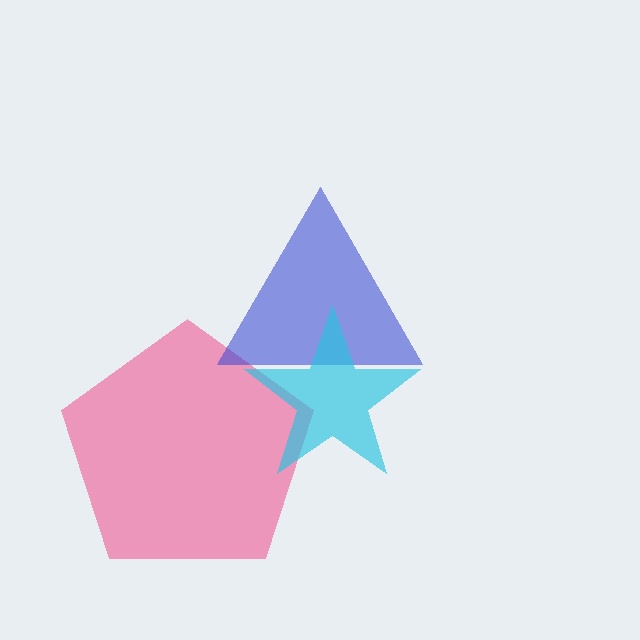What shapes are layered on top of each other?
The layered shapes are: a pink pentagon, a blue triangle, a cyan star.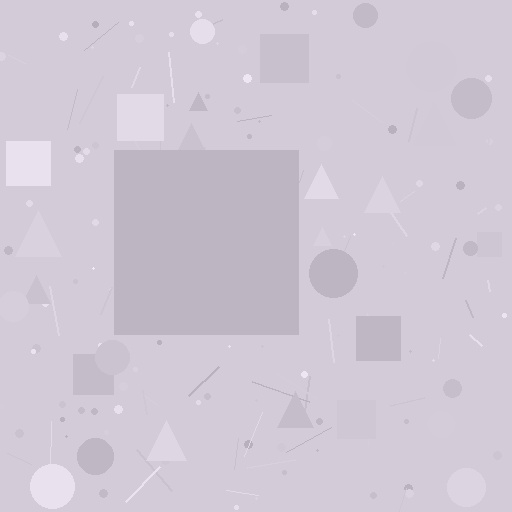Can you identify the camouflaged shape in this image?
The camouflaged shape is a square.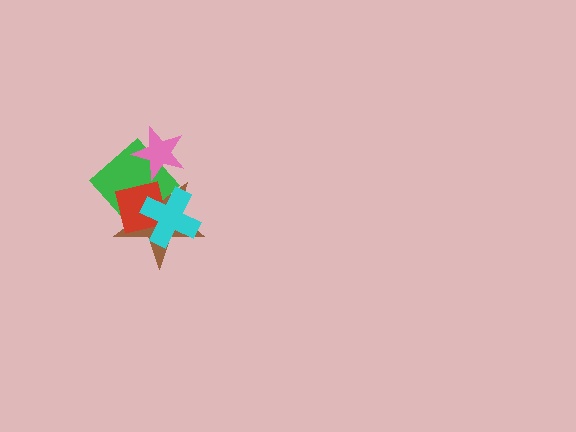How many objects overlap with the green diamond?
4 objects overlap with the green diamond.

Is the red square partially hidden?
Yes, it is partially covered by another shape.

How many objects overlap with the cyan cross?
3 objects overlap with the cyan cross.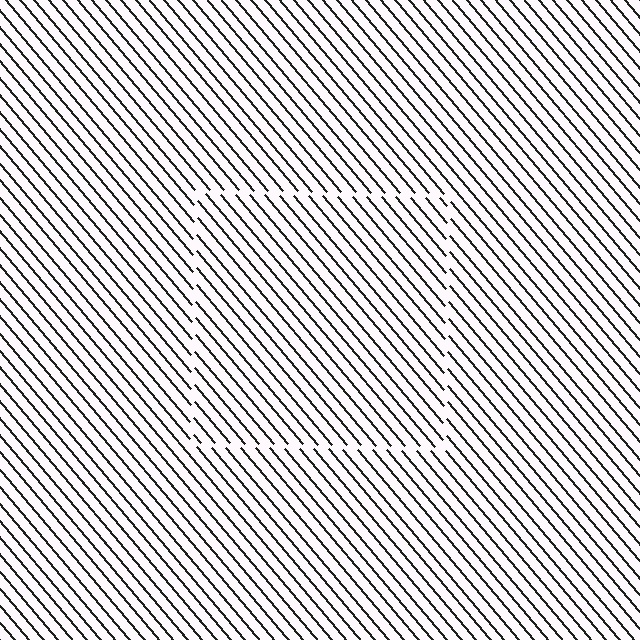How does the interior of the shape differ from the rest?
The interior of the shape contains the same grating, shifted by half a period — the contour is defined by the phase discontinuity where line-ends from the inner and outer gratings abut.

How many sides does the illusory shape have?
4 sides — the line-ends trace a square.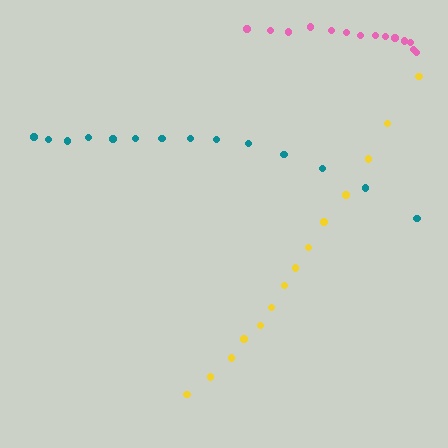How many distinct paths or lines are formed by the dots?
There are 3 distinct paths.